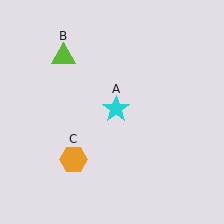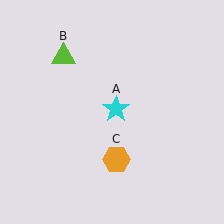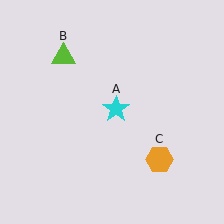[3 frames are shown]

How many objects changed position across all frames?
1 object changed position: orange hexagon (object C).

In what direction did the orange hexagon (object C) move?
The orange hexagon (object C) moved right.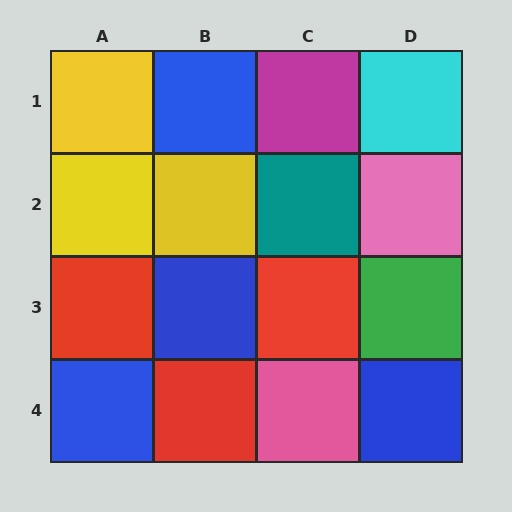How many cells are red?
3 cells are red.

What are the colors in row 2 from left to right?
Yellow, yellow, teal, pink.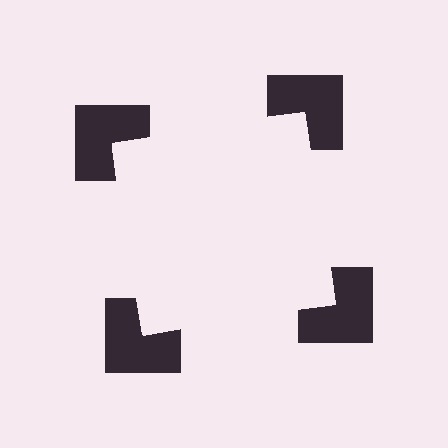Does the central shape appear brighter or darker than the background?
It typically appears slightly brighter than the background, even though no actual brightness change is drawn.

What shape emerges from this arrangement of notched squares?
An illusory square — its edges are inferred from the aligned wedge cuts in the notched squares, not physically drawn.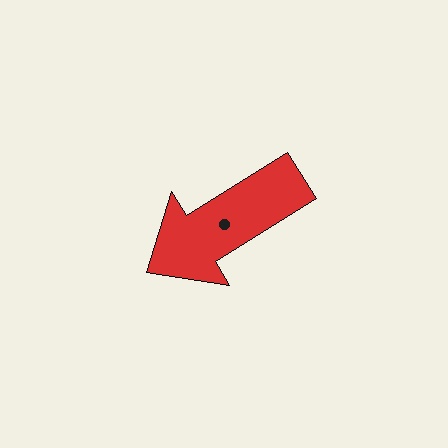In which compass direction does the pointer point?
Southwest.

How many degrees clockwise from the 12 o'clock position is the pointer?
Approximately 238 degrees.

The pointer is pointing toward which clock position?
Roughly 8 o'clock.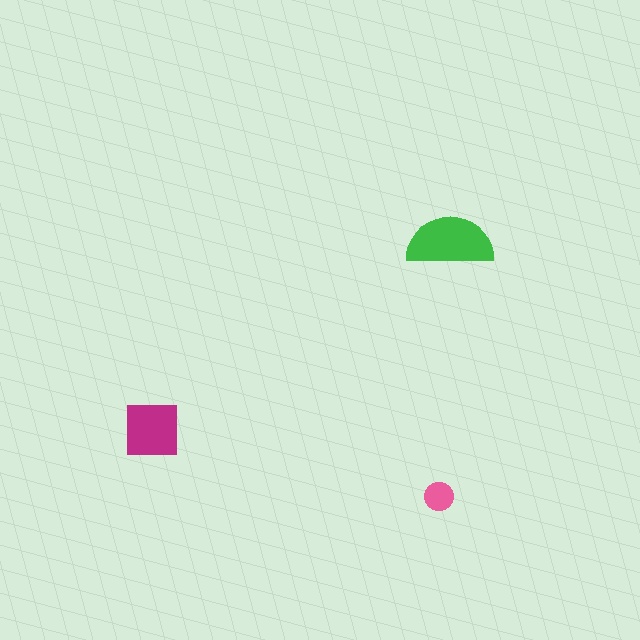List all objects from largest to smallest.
The green semicircle, the magenta square, the pink circle.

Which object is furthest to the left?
The magenta square is leftmost.